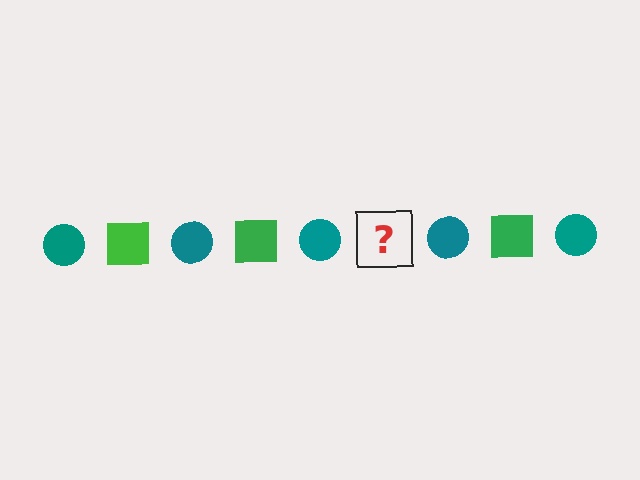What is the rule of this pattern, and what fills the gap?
The rule is that the pattern alternates between teal circle and green square. The gap should be filled with a green square.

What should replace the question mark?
The question mark should be replaced with a green square.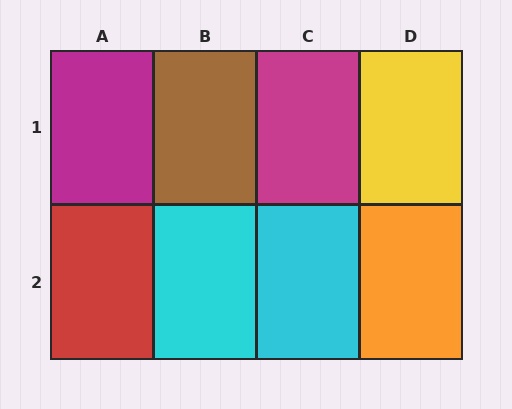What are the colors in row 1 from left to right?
Magenta, brown, magenta, yellow.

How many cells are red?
1 cell is red.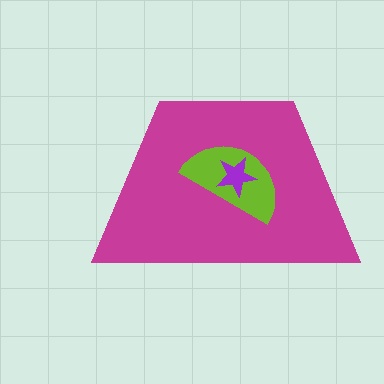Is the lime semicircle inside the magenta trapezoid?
Yes.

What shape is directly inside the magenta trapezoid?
The lime semicircle.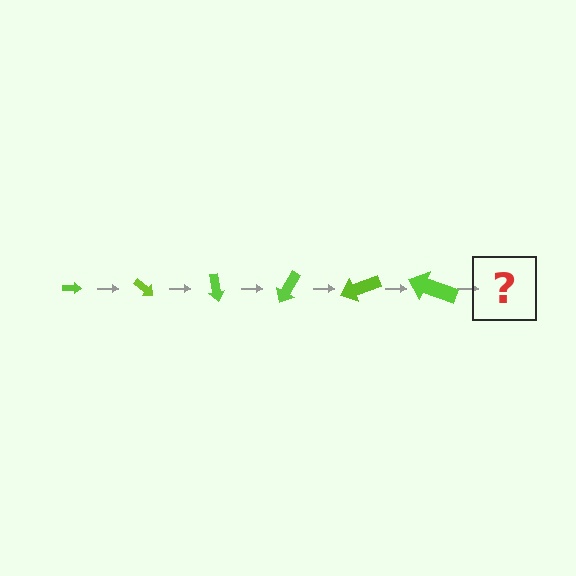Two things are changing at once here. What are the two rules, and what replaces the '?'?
The two rules are that the arrow grows larger each step and it rotates 40 degrees each step. The '?' should be an arrow, larger than the previous one and rotated 240 degrees from the start.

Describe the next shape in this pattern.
It should be an arrow, larger than the previous one and rotated 240 degrees from the start.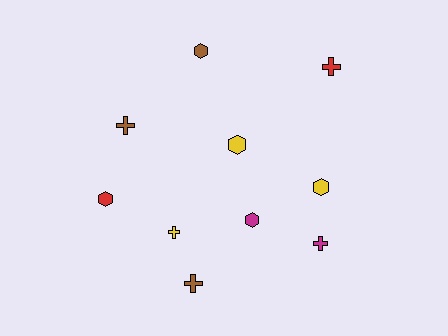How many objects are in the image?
There are 10 objects.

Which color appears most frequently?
Brown, with 3 objects.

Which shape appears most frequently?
Cross, with 5 objects.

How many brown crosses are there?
There are 2 brown crosses.